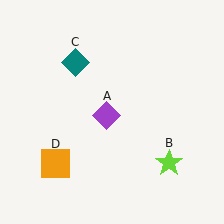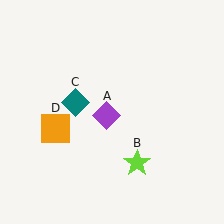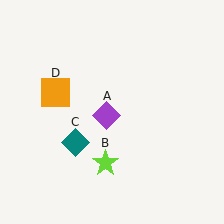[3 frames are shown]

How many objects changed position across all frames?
3 objects changed position: lime star (object B), teal diamond (object C), orange square (object D).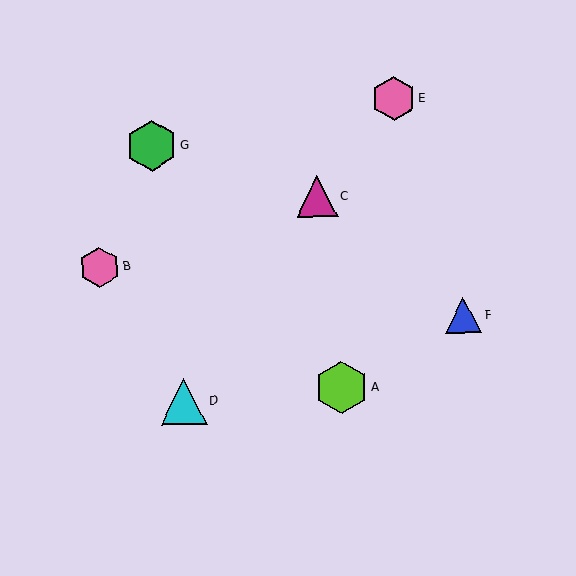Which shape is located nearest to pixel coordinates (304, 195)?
The magenta triangle (labeled C) at (317, 196) is nearest to that location.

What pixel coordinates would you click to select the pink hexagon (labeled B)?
Click at (100, 267) to select the pink hexagon B.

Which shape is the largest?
The lime hexagon (labeled A) is the largest.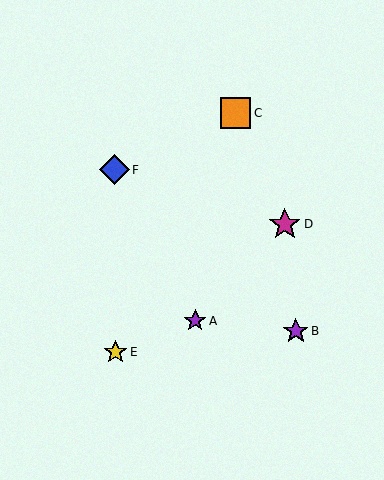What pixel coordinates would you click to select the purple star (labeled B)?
Click at (296, 331) to select the purple star B.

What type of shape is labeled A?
Shape A is a purple star.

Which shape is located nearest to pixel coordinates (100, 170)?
The blue diamond (labeled F) at (115, 169) is nearest to that location.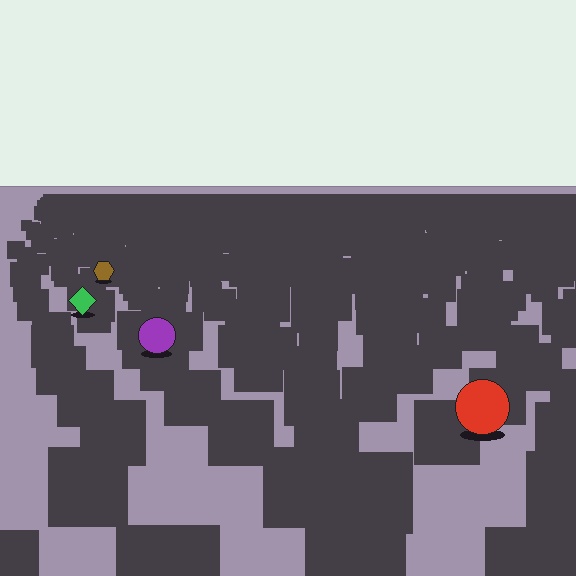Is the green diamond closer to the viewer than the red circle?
No. The red circle is closer — you can tell from the texture gradient: the ground texture is coarser near it.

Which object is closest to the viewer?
The red circle is closest. The texture marks near it are larger and more spread out.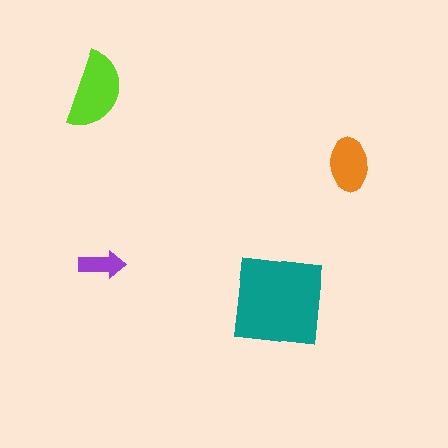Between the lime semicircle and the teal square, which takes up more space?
The teal square.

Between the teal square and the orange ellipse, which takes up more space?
The teal square.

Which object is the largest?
The teal square.